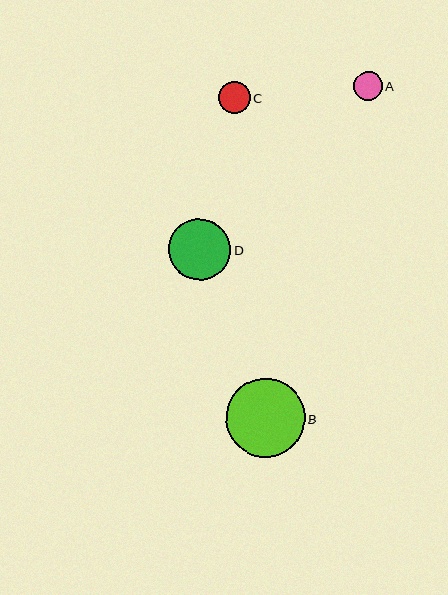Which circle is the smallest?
Circle A is the smallest with a size of approximately 28 pixels.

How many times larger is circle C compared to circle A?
Circle C is approximately 1.1 times the size of circle A.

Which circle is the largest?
Circle B is the largest with a size of approximately 78 pixels.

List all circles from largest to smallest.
From largest to smallest: B, D, C, A.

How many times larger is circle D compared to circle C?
Circle D is approximately 1.9 times the size of circle C.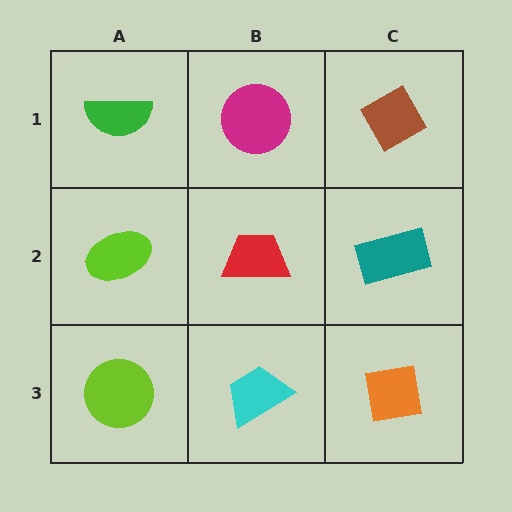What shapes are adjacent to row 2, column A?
A green semicircle (row 1, column A), a lime circle (row 3, column A), a red trapezoid (row 2, column B).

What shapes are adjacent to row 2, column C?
A brown diamond (row 1, column C), an orange square (row 3, column C), a red trapezoid (row 2, column B).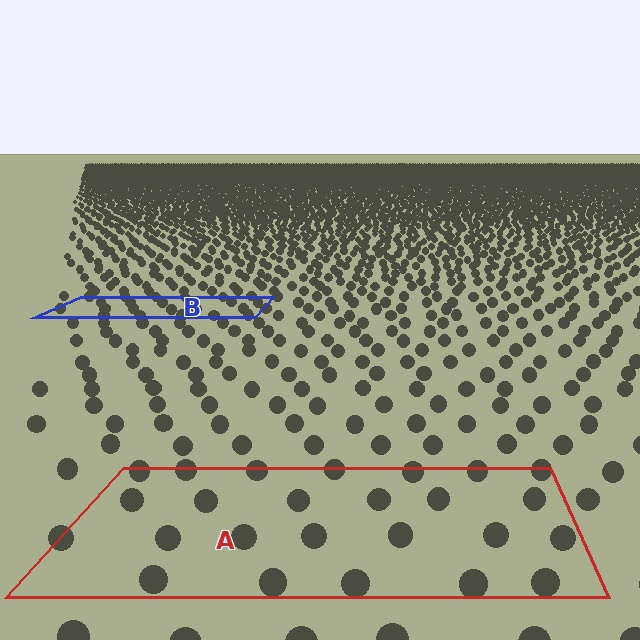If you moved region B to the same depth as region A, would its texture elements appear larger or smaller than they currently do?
They would appear larger. At a closer depth, the same texture elements are projected at a bigger on-screen size.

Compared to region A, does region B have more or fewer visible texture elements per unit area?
Region B has more texture elements per unit area — they are packed more densely because it is farther away.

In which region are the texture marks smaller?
The texture marks are smaller in region B, because it is farther away.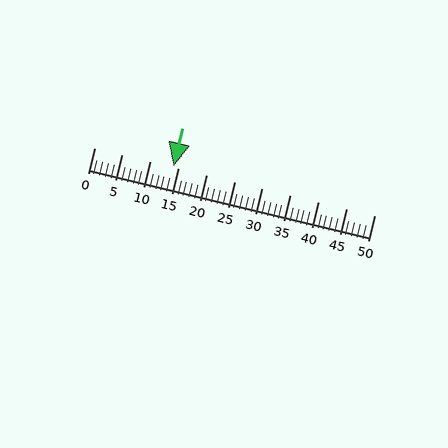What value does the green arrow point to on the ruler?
The green arrow points to approximately 14.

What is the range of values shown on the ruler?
The ruler shows values from 0 to 50.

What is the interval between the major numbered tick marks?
The major tick marks are spaced 5 units apart.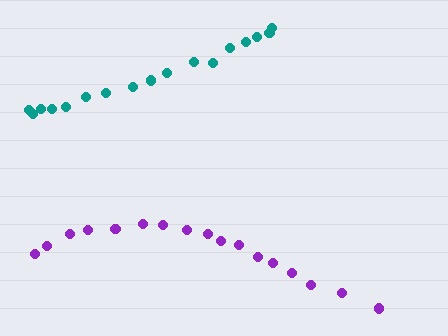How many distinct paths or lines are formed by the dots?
There are 2 distinct paths.